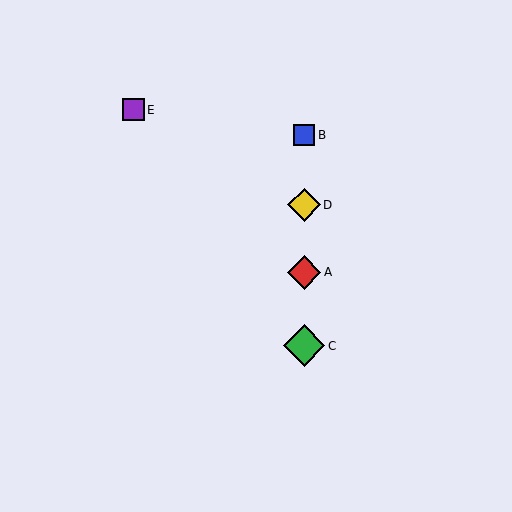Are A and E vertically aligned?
No, A is at x≈304 and E is at x≈133.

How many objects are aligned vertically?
4 objects (A, B, C, D) are aligned vertically.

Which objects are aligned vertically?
Objects A, B, C, D are aligned vertically.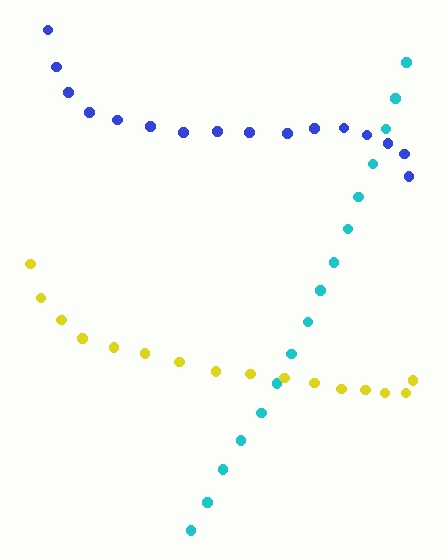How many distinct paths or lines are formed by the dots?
There are 3 distinct paths.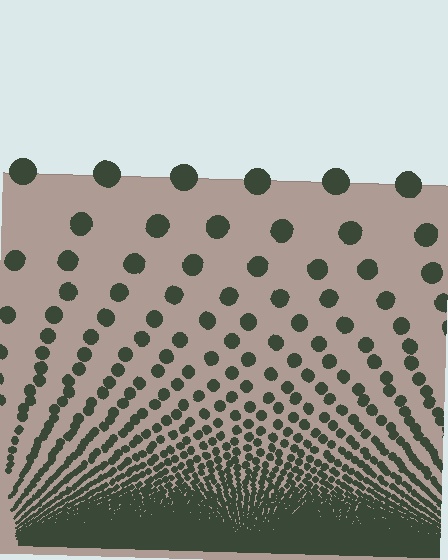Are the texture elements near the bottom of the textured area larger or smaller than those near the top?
Smaller. The gradient is inverted — elements near the bottom are smaller and denser.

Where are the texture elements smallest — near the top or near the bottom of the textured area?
Near the bottom.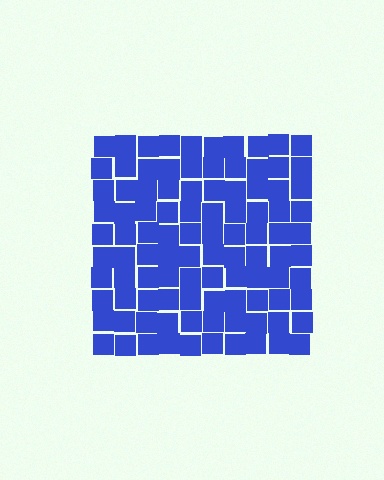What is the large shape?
The large shape is a square.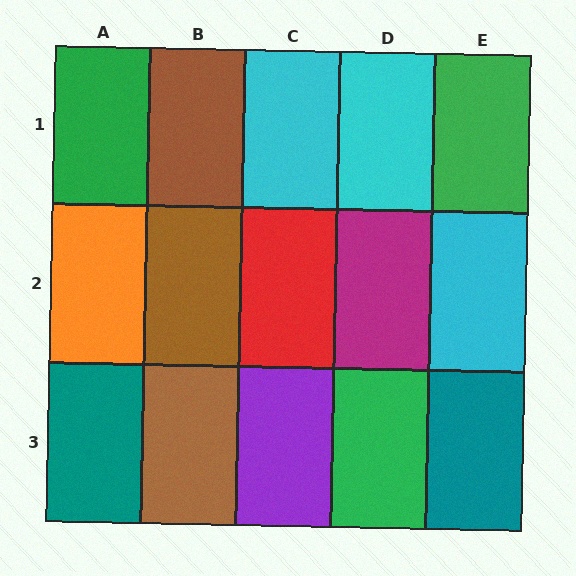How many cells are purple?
1 cell is purple.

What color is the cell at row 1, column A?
Green.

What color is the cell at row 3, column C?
Purple.